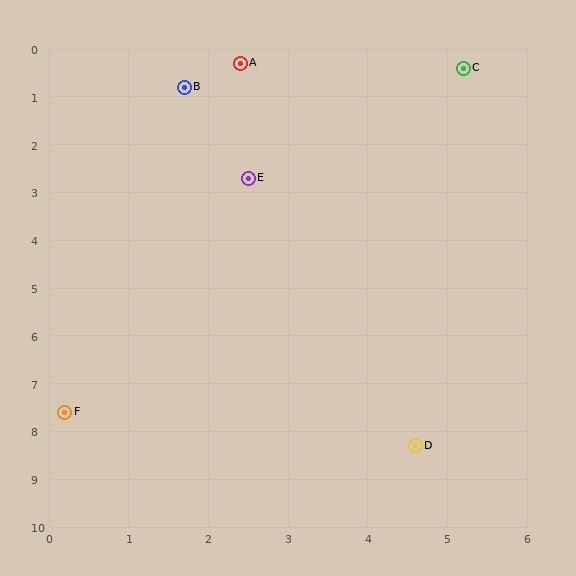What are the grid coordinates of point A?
Point A is at approximately (2.4, 0.3).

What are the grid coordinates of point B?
Point B is at approximately (1.7, 0.8).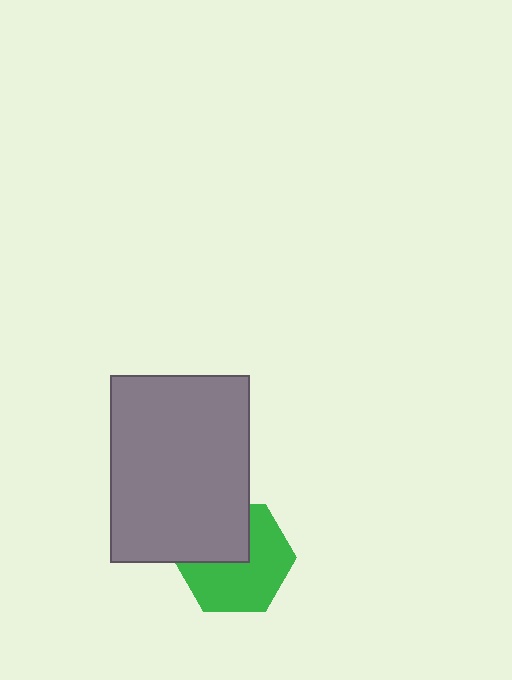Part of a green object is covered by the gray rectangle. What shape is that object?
It is a hexagon.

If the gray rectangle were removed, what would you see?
You would see the complete green hexagon.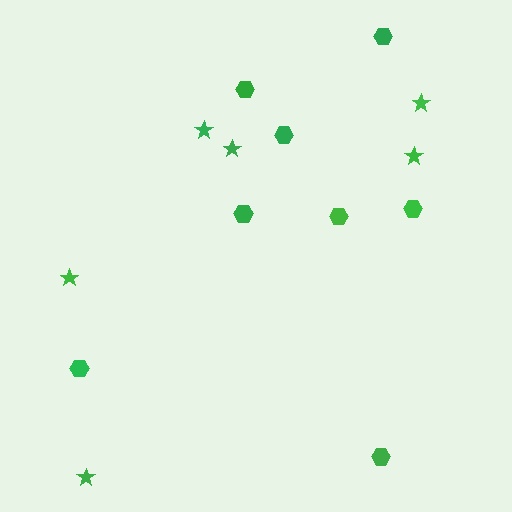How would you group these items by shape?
There are 2 groups: one group of hexagons (8) and one group of stars (6).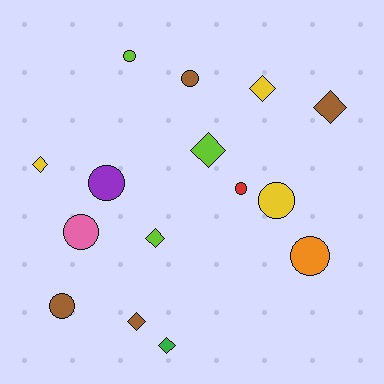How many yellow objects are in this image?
There are 3 yellow objects.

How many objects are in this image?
There are 15 objects.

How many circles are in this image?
There are 8 circles.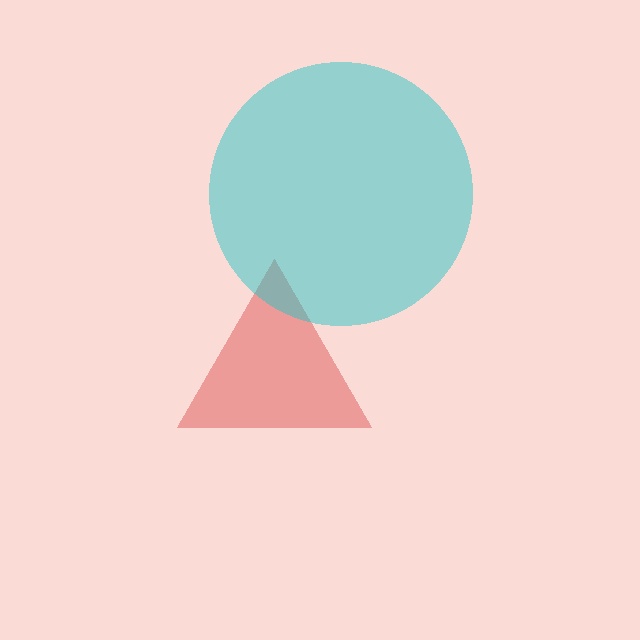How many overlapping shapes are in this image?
There are 2 overlapping shapes in the image.